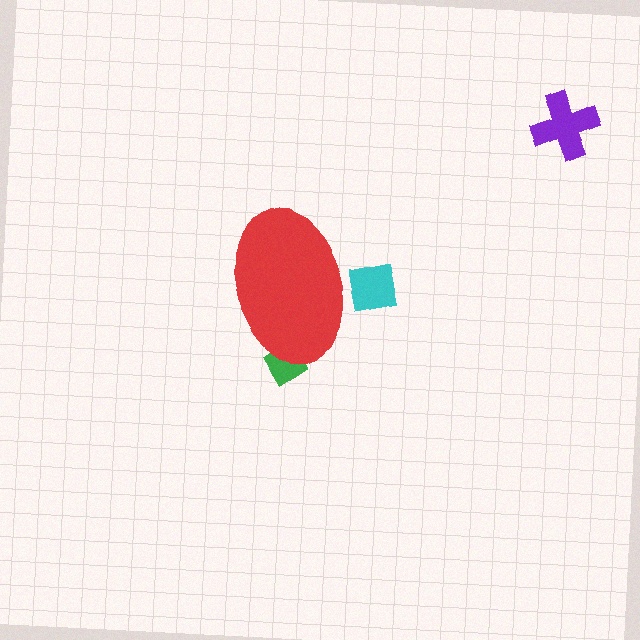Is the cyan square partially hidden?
Yes, the cyan square is partially hidden behind the red ellipse.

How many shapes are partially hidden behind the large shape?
2 shapes are partially hidden.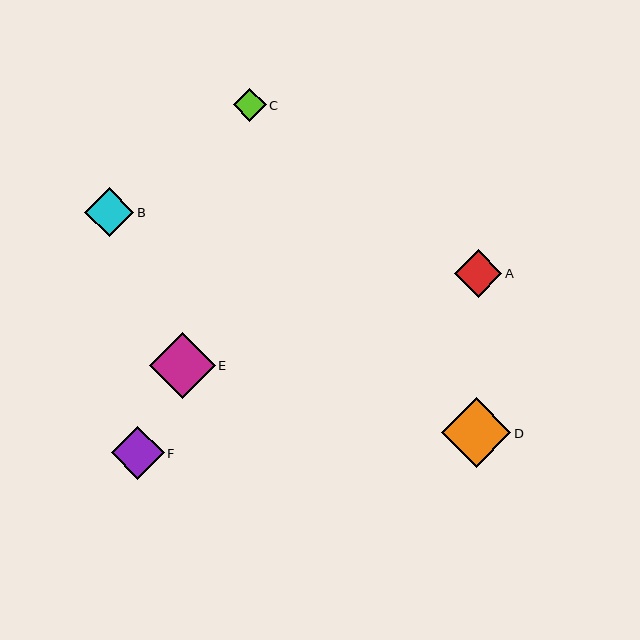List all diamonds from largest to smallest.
From largest to smallest: D, E, F, B, A, C.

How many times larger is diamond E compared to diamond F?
Diamond E is approximately 1.2 times the size of diamond F.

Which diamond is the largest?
Diamond D is the largest with a size of approximately 69 pixels.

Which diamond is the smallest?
Diamond C is the smallest with a size of approximately 32 pixels.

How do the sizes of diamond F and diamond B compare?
Diamond F and diamond B are approximately the same size.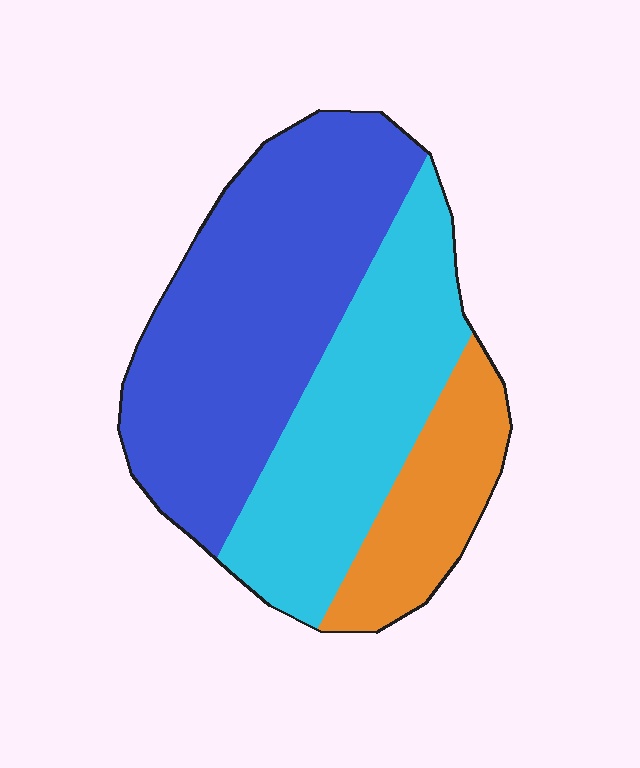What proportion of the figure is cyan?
Cyan takes up about one third (1/3) of the figure.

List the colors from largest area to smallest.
From largest to smallest: blue, cyan, orange.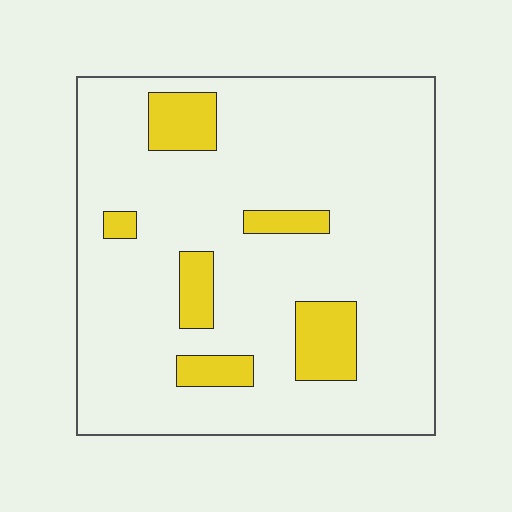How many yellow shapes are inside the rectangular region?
6.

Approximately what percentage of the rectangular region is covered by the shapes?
Approximately 15%.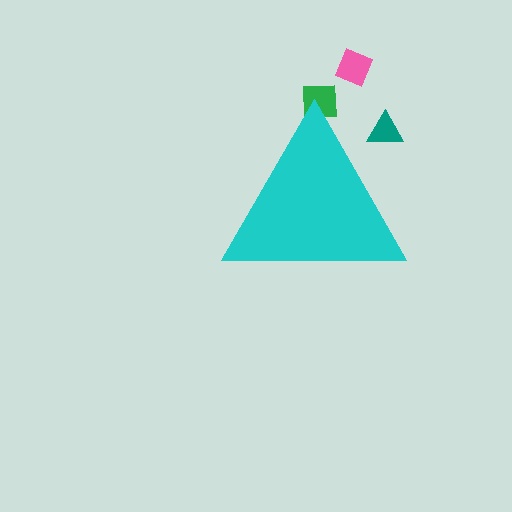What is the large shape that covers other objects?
A cyan triangle.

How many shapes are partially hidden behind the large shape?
2 shapes are partially hidden.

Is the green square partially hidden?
Yes, the green square is partially hidden behind the cyan triangle.